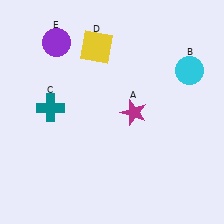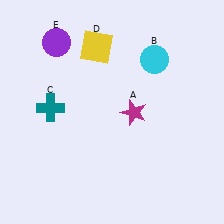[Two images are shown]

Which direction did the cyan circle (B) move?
The cyan circle (B) moved left.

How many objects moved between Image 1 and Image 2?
1 object moved between the two images.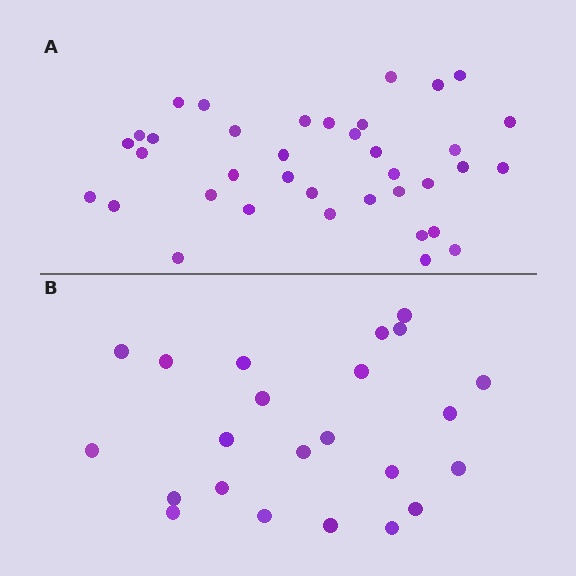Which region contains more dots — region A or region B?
Region A (the top region) has more dots.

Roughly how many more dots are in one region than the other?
Region A has approximately 15 more dots than region B.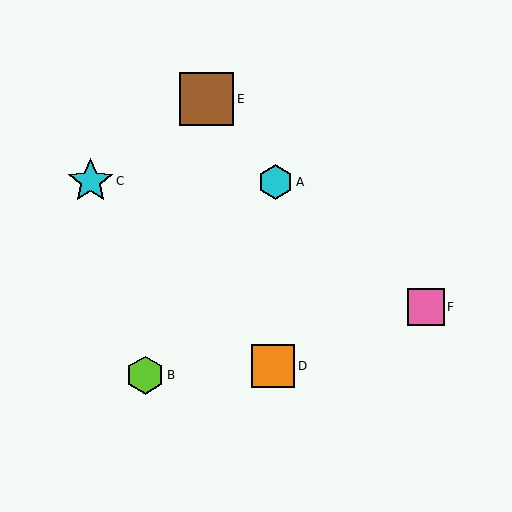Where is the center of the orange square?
The center of the orange square is at (273, 366).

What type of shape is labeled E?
Shape E is a brown square.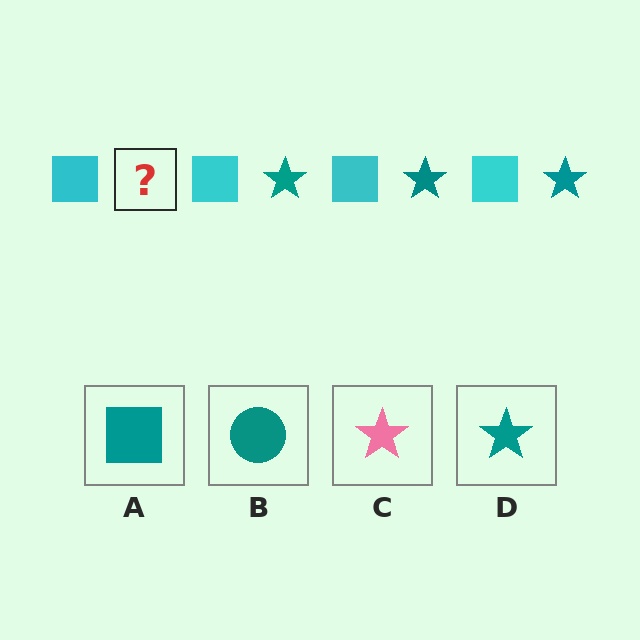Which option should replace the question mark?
Option D.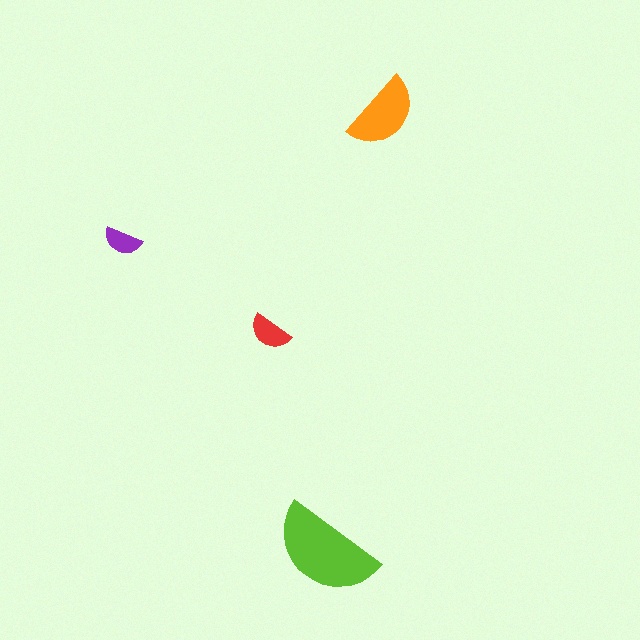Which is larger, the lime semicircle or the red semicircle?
The lime one.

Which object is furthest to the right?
The orange semicircle is rightmost.